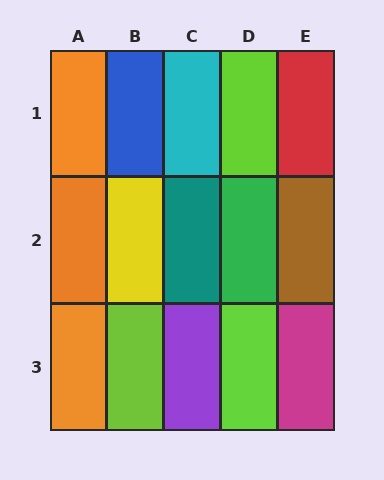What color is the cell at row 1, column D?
Lime.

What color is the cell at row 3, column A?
Orange.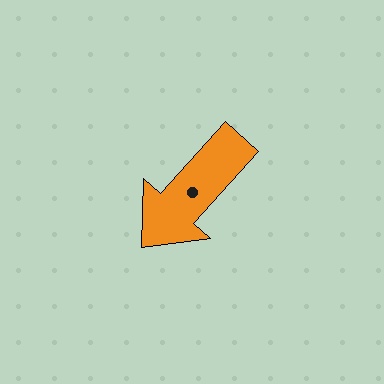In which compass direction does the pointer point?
Southwest.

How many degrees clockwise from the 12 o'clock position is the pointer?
Approximately 222 degrees.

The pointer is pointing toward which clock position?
Roughly 7 o'clock.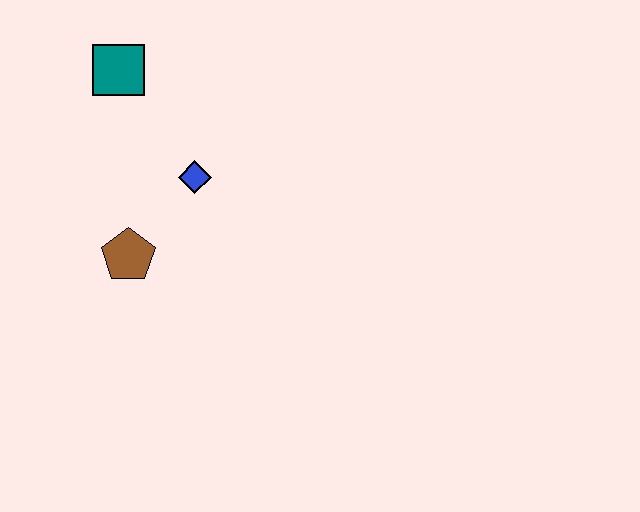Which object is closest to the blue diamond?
The brown pentagon is closest to the blue diamond.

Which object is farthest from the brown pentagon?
The teal square is farthest from the brown pentagon.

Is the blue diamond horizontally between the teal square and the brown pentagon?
No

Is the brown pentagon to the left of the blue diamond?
Yes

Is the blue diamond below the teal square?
Yes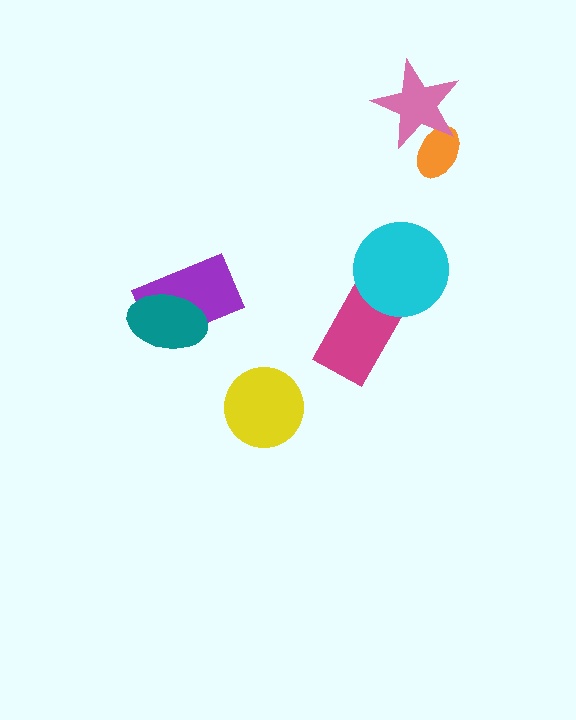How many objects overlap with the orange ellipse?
1 object overlaps with the orange ellipse.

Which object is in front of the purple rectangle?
The teal ellipse is in front of the purple rectangle.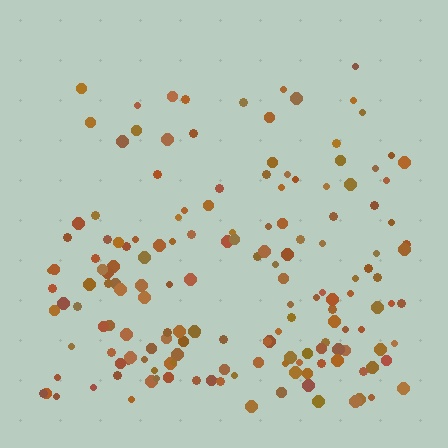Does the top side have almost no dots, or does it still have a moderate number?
Still a moderate number, just noticeably fewer than the bottom.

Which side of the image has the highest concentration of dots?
The bottom.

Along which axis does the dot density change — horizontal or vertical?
Vertical.